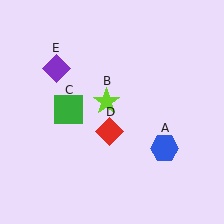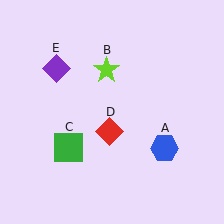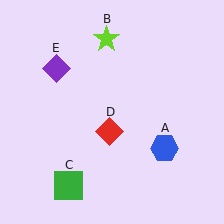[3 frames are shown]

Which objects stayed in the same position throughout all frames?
Blue hexagon (object A) and red diamond (object D) and purple diamond (object E) remained stationary.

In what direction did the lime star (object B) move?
The lime star (object B) moved up.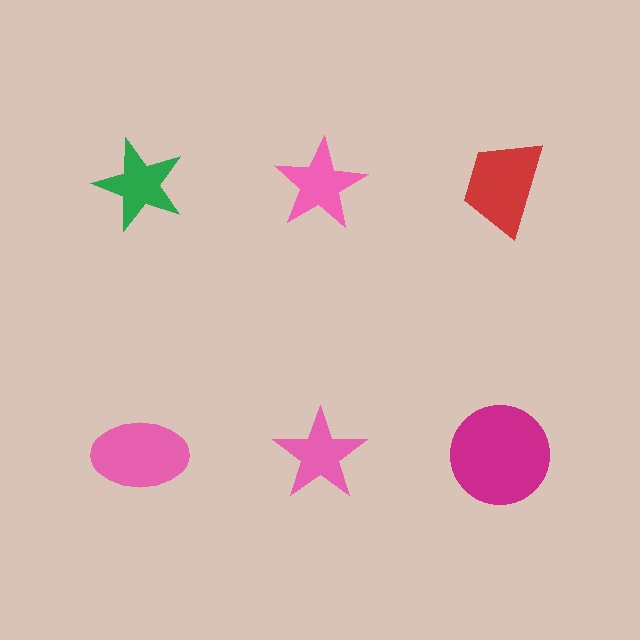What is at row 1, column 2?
A pink star.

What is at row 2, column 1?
A pink ellipse.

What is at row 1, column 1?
A green star.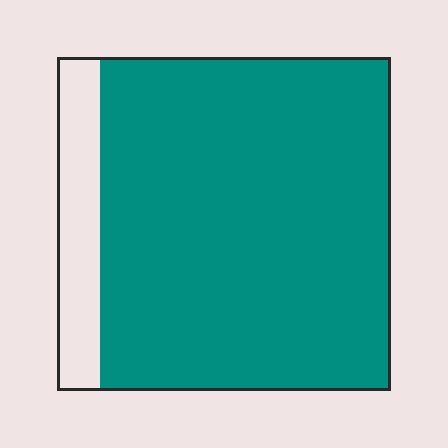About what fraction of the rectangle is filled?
About seven eighths (7/8).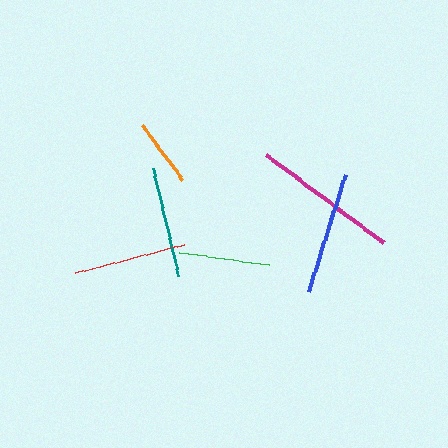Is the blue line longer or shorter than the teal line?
The blue line is longer than the teal line.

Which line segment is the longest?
The magenta line is the longest at approximately 146 pixels.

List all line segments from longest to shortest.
From longest to shortest: magenta, blue, red, teal, green, orange.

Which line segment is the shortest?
The orange line is the shortest at approximately 68 pixels.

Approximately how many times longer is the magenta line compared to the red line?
The magenta line is approximately 1.3 times the length of the red line.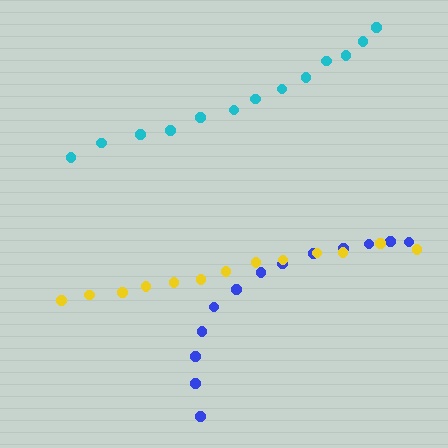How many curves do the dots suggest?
There are 3 distinct paths.